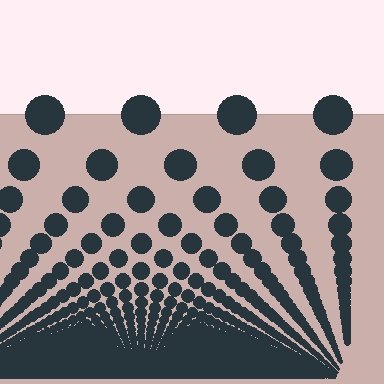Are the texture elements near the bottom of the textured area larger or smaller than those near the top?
Smaller. The gradient is inverted — elements near the bottom are smaller and denser.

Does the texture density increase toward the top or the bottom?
Density increases toward the bottom.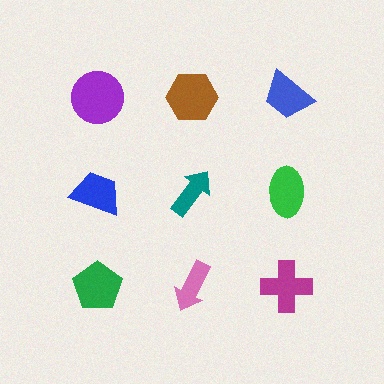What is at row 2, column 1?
A blue trapezoid.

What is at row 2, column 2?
A teal arrow.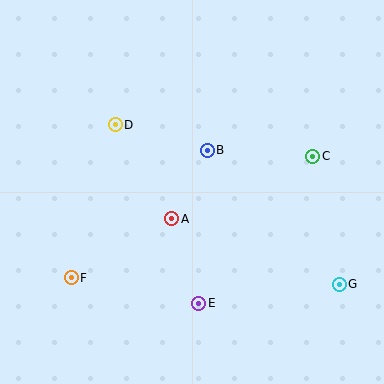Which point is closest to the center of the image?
Point A at (172, 219) is closest to the center.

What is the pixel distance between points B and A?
The distance between B and A is 77 pixels.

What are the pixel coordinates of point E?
Point E is at (199, 303).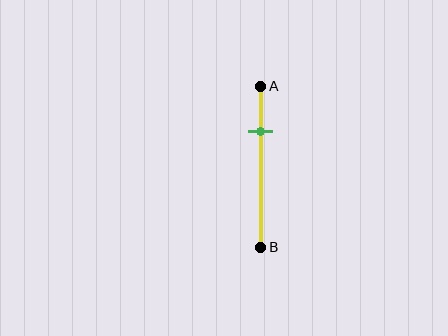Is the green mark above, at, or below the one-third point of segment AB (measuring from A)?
The green mark is above the one-third point of segment AB.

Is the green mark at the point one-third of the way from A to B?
No, the mark is at about 30% from A, not at the 33% one-third point.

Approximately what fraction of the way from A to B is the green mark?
The green mark is approximately 30% of the way from A to B.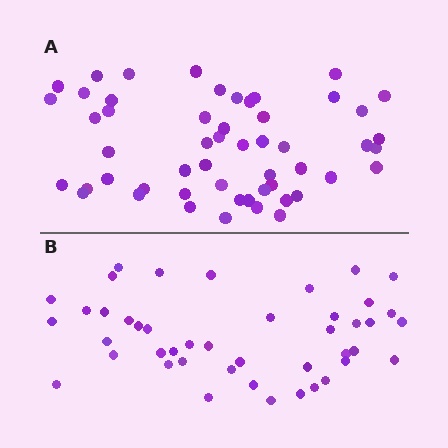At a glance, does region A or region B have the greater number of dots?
Region A (the top region) has more dots.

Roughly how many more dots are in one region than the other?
Region A has roughly 8 or so more dots than region B.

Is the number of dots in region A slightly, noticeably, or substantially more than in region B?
Region A has only slightly more — the two regions are fairly close. The ratio is roughly 1.2 to 1.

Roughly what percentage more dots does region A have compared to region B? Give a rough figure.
About 20% more.